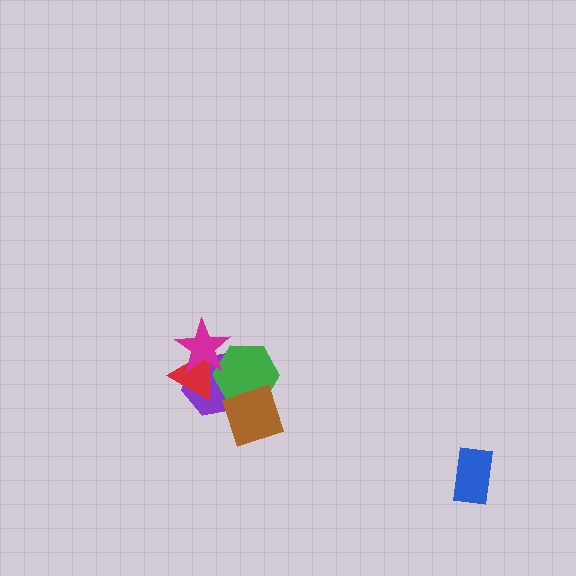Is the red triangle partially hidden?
Yes, it is partially covered by another shape.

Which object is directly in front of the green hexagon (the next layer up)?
The brown diamond is directly in front of the green hexagon.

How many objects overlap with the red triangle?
3 objects overlap with the red triangle.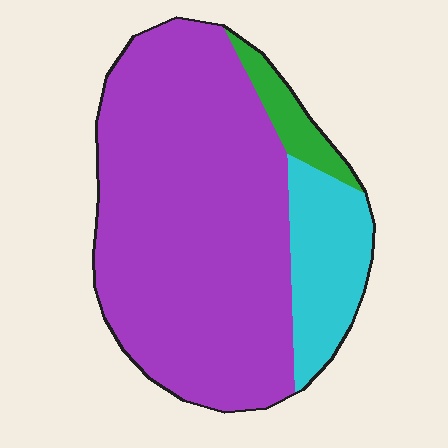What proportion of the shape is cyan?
Cyan covers 17% of the shape.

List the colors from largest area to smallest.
From largest to smallest: purple, cyan, green.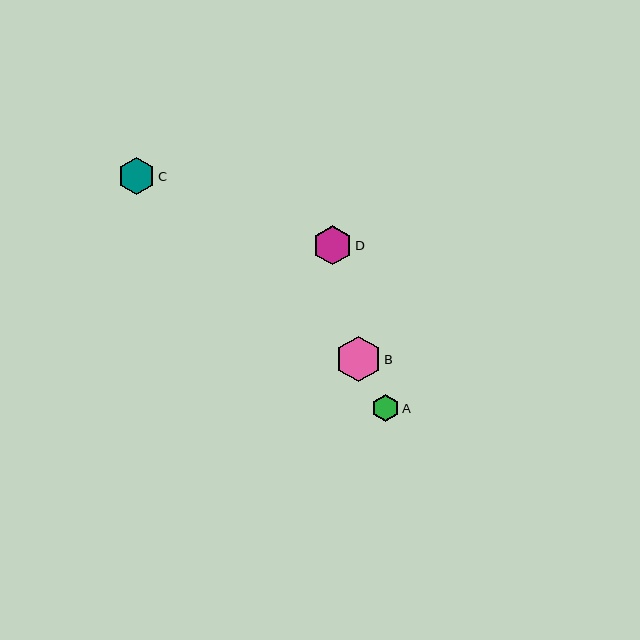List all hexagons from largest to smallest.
From largest to smallest: B, D, C, A.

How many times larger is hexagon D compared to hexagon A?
Hexagon D is approximately 1.4 times the size of hexagon A.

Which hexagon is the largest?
Hexagon B is the largest with a size of approximately 45 pixels.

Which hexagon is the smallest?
Hexagon A is the smallest with a size of approximately 27 pixels.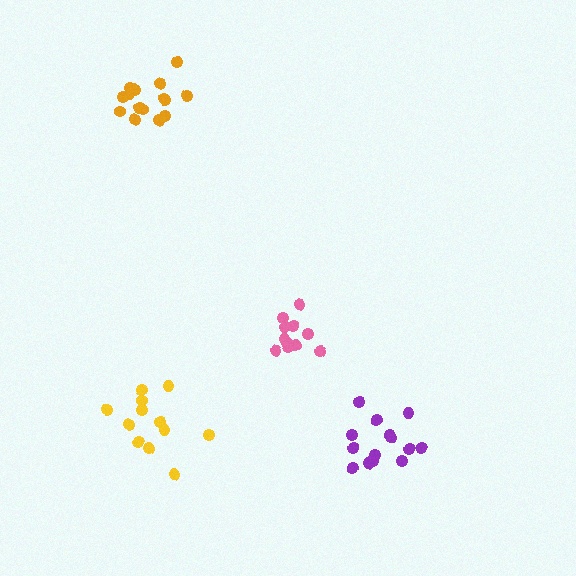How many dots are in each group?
Group 1: 12 dots, Group 2: 15 dots, Group 3: 12 dots, Group 4: 15 dots (54 total).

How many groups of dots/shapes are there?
There are 4 groups.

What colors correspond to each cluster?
The clusters are colored: pink, purple, yellow, orange.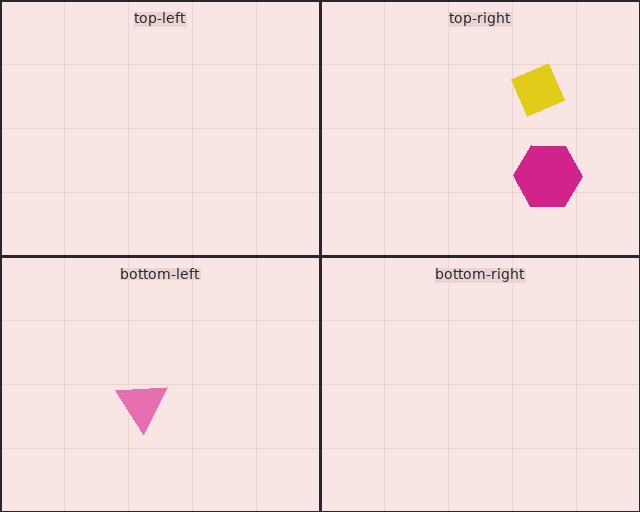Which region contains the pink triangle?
The bottom-left region.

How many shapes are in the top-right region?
2.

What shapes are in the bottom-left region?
The pink triangle.